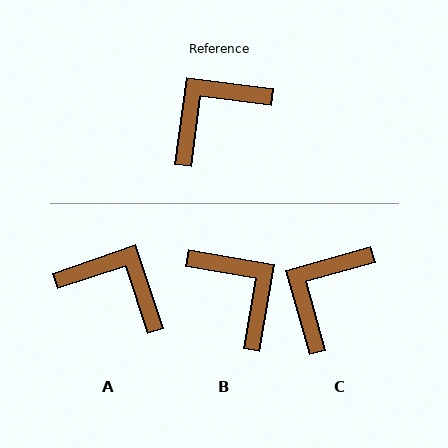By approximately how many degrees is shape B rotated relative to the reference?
Approximately 92 degrees clockwise.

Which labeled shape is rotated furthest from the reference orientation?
B, about 92 degrees away.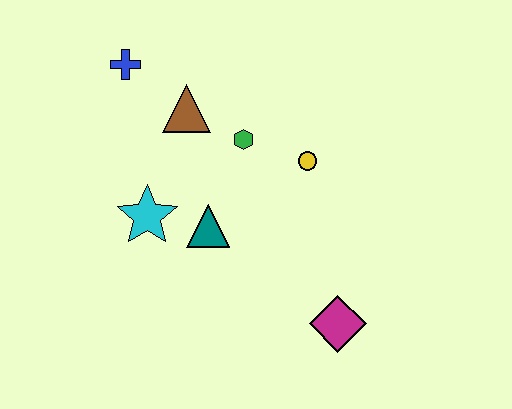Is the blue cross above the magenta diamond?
Yes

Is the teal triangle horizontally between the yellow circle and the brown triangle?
Yes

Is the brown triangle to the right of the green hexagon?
No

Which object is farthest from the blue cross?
The magenta diamond is farthest from the blue cross.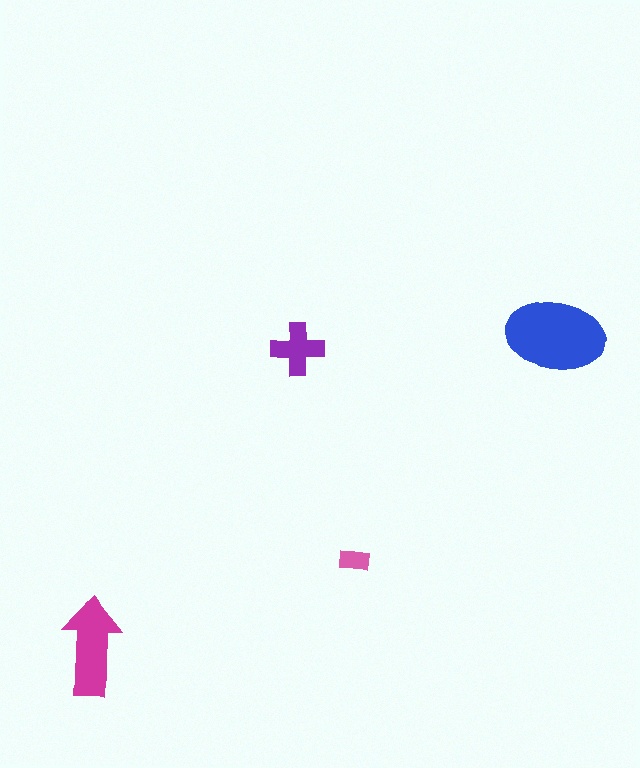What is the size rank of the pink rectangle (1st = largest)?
4th.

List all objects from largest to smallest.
The blue ellipse, the magenta arrow, the purple cross, the pink rectangle.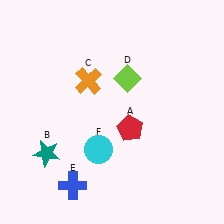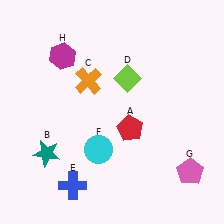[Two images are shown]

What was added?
A pink pentagon (G), a magenta hexagon (H) were added in Image 2.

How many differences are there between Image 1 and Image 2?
There are 2 differences between the two images.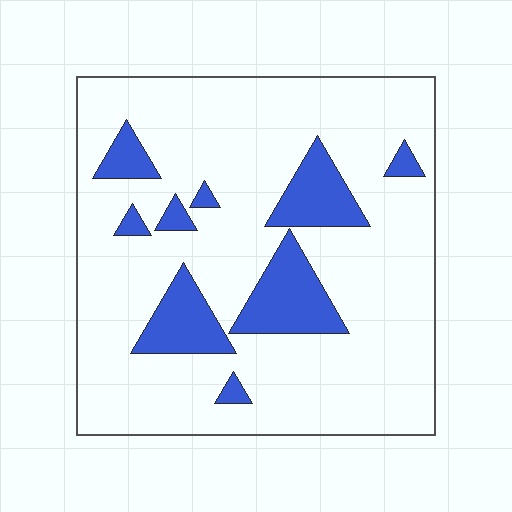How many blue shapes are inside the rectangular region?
9.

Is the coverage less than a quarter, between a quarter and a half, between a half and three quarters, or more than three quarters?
Less than a quarter.